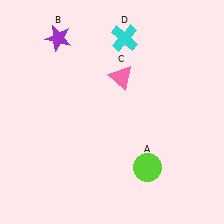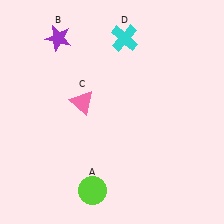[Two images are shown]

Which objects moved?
The objects that moved are: the lime circle (A), the pink triangle (C).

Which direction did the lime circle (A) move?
The lime circle (A) moved left.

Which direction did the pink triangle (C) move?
The pink triangle (C) moved left.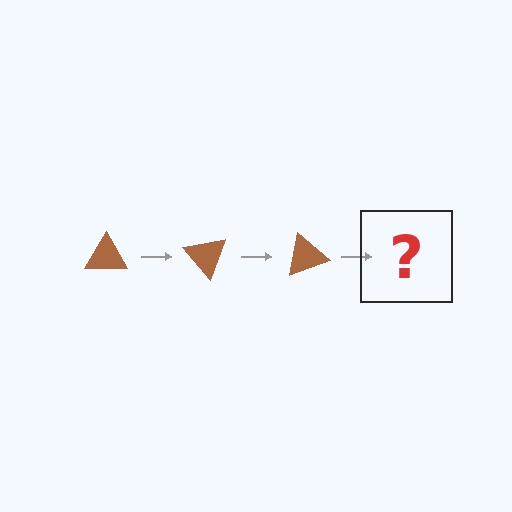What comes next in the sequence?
The next element should be a brown triangle rotated 150 degrees.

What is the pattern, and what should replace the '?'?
The pattern is that the triangle rotates 50 degrees each step. The '?' should be a brown triangle rotated 150 degrees.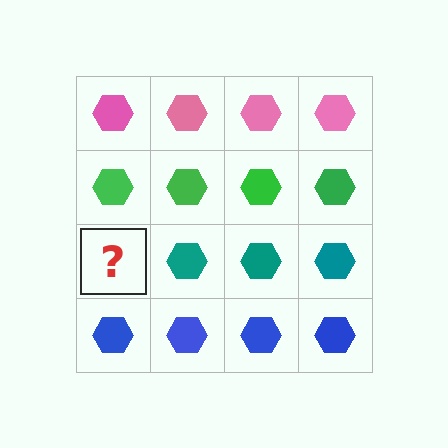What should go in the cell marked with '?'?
The missing cell should contain a teal hexagon.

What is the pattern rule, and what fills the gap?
The rule is that each row has a consistent color. The gap should be filled with a teal hexagon.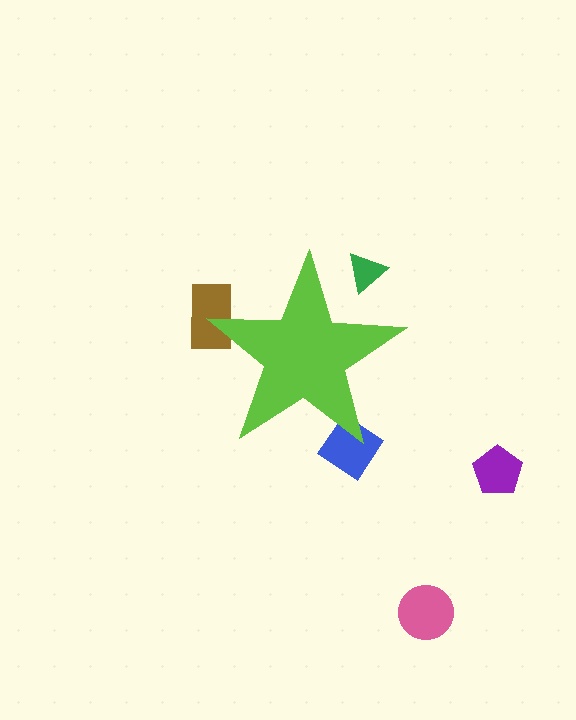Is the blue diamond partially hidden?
Yes, the blue diamond is partially hidden behind the lime star.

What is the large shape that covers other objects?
A lime star.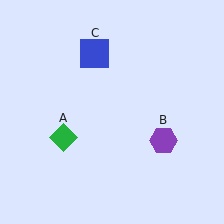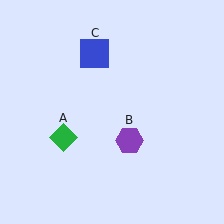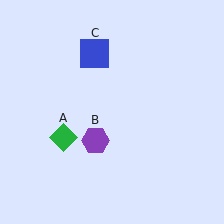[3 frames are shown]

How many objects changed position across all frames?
1 object changed position: purple hexagon (object B).